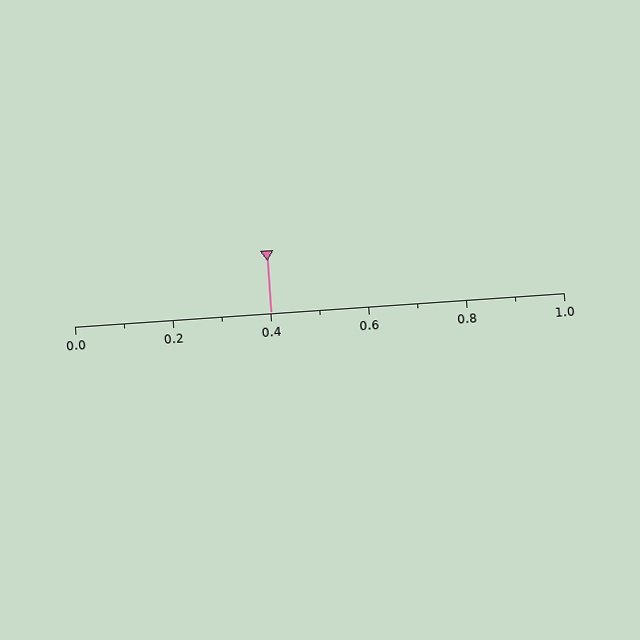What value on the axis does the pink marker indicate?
The marker indicates approximately 0.4.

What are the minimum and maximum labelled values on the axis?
The axis runs from 0.0 to 1.0.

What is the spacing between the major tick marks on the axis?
The major ticks are spaced 0.2 apart.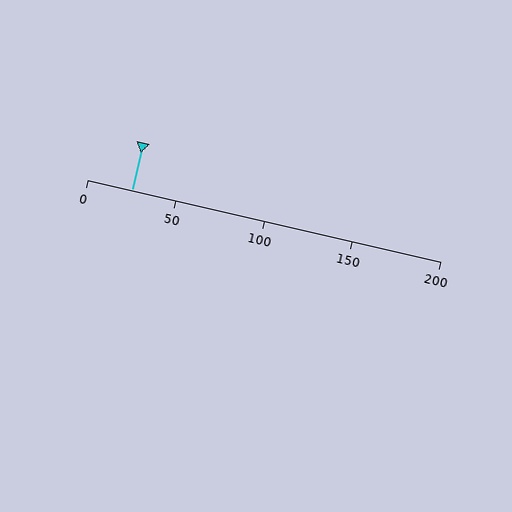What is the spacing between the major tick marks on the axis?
The major ticks are spaced 50 apart.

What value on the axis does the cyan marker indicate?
The marker indicates approximately 25.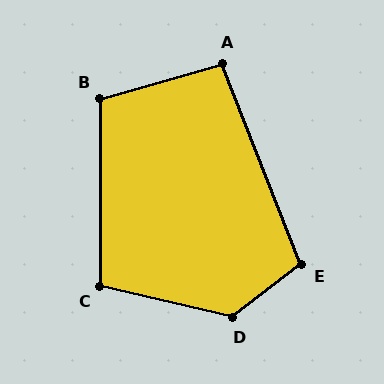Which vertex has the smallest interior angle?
A, at approximately 96 degrees.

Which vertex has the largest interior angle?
D, at approximately 130 degrees.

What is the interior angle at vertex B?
Approximately 106 degrees (obtuse).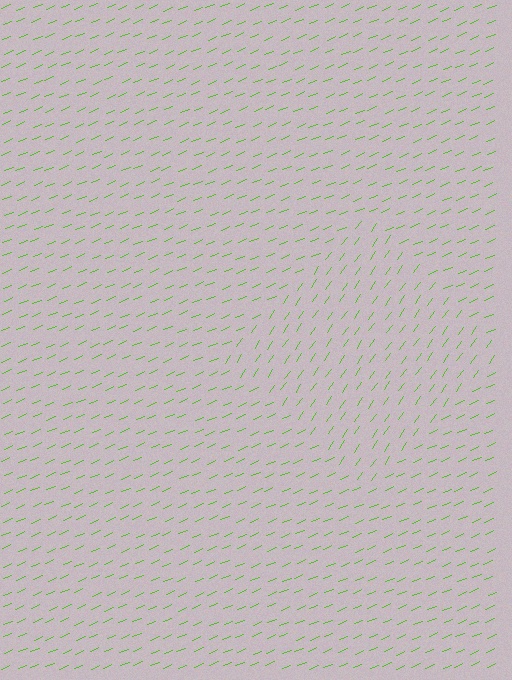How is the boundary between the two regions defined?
The boundary is defined purely by a change in line orientation (approximately 32 degrees difference). All lines are the same color and thickness.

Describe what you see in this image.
The image is filled with small lime line segments. A diamond region in the image has lines oriented differently from the surrounding lines, creating a visible texture boundary.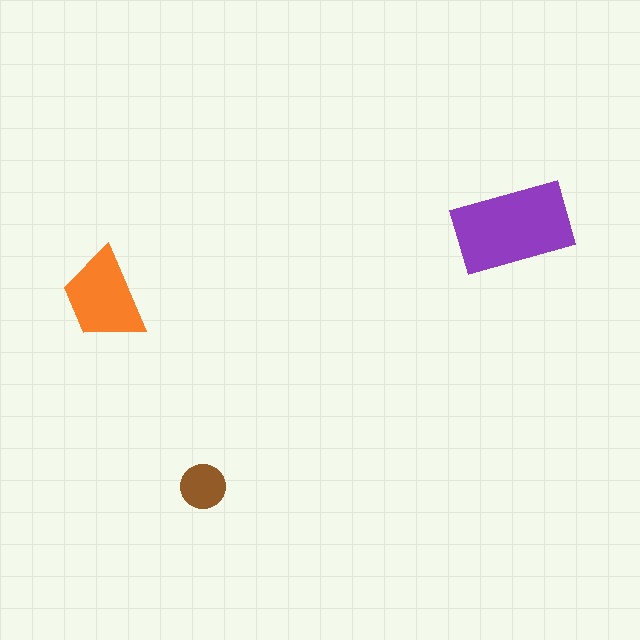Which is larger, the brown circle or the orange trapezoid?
The orange trapezoid.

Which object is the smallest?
The brown circle.